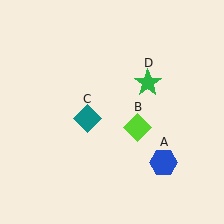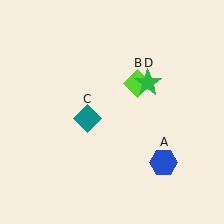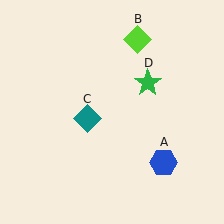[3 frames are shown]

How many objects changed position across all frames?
1 object changed position: lime diamond (object B).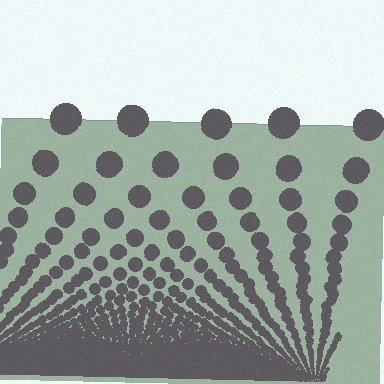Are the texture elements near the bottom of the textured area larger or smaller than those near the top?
Smaller. The gradient is inverted — elements near the bottom are smaller and denser.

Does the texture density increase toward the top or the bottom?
Density increases toward the bottom.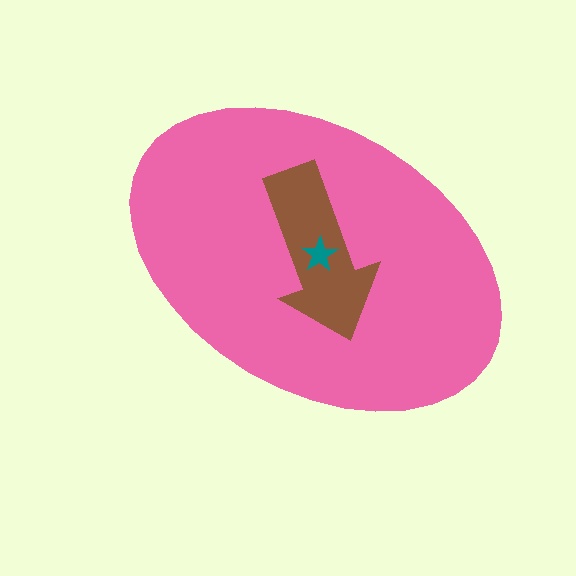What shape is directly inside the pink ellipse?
The brown arrow.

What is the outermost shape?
The pink ellipse.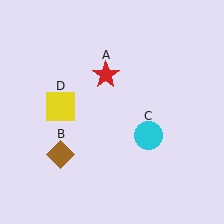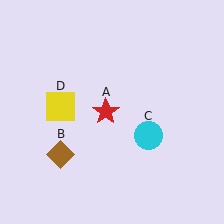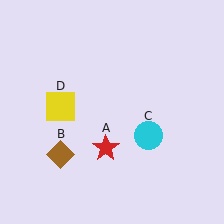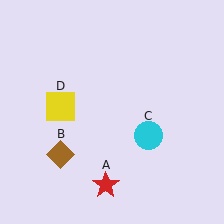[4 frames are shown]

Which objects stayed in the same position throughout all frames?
Brown diamond (object B) and cyan circle (object C) and yellow square (object D) remained stationary.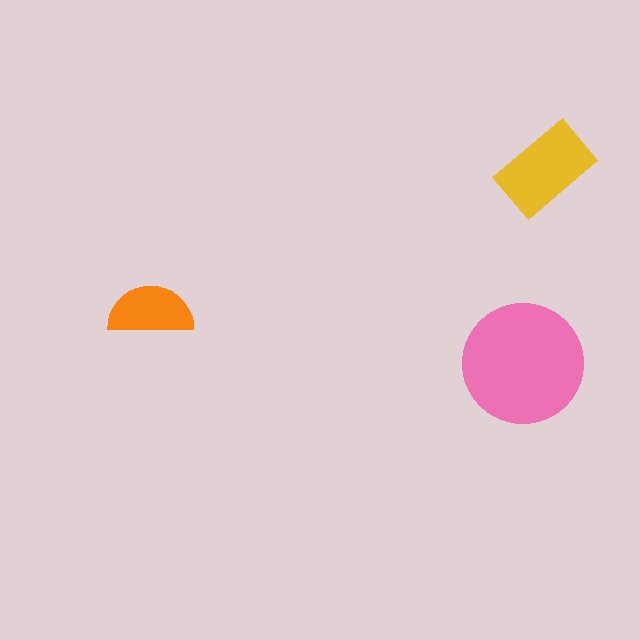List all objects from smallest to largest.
The orange semicircle, the yellow rectangle, the pink circle.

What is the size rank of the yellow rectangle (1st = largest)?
2nd.